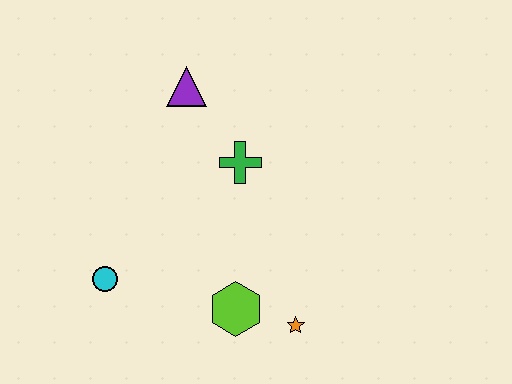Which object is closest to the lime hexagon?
The orange star is closest to the lime hexagon.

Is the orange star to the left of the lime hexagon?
No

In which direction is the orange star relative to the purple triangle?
The orange star is below the purple triangle.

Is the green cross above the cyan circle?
Yes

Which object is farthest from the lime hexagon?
The purple triangle is farthest from the lime hexagon.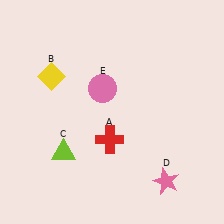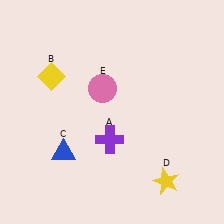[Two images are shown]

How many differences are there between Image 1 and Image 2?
There are 3 differences between the two images.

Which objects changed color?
A changed from red to purple. C changed from lime to blue. D changed from pink to yellow.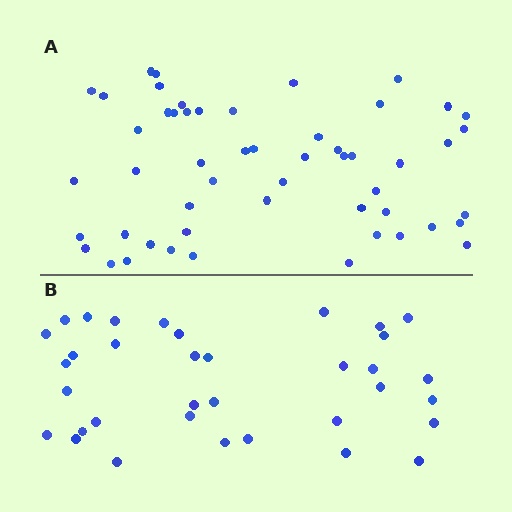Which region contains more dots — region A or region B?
Region A (the top region) has more dots.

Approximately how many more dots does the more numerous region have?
Region A has approximately 20 more dots than region B.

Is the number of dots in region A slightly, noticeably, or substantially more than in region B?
Region A has substantially more. The ratio is roughly 1.5 to 1.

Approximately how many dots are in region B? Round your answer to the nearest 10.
About 40 dots. (The exact count is 35, which rounds to 40.)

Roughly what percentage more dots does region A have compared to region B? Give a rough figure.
About 50% more.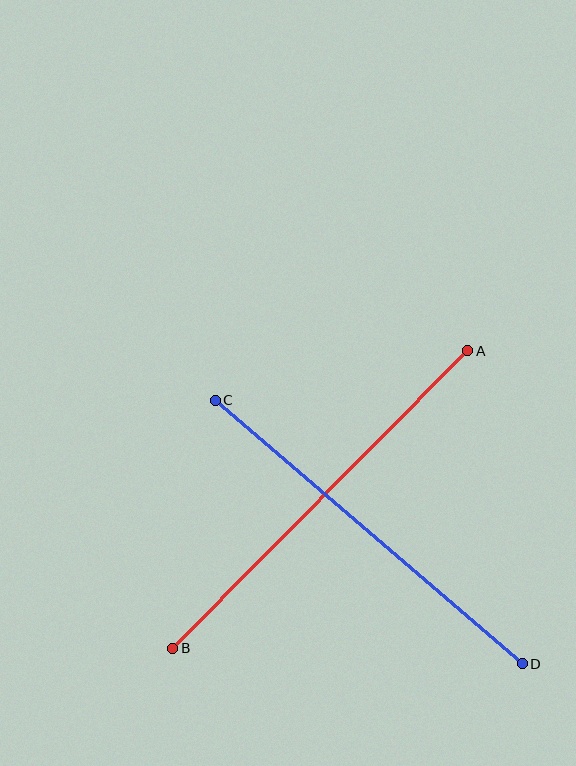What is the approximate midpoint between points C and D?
The midpoint is at approximately (369, 532) pixels.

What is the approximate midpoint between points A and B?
The midpoint is at approximately (320, 500) pixels.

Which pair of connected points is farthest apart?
Points A and B are farthest apart.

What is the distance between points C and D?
The distance is approximately 405 pixels.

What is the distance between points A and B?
The distance is approximately 419 pixels.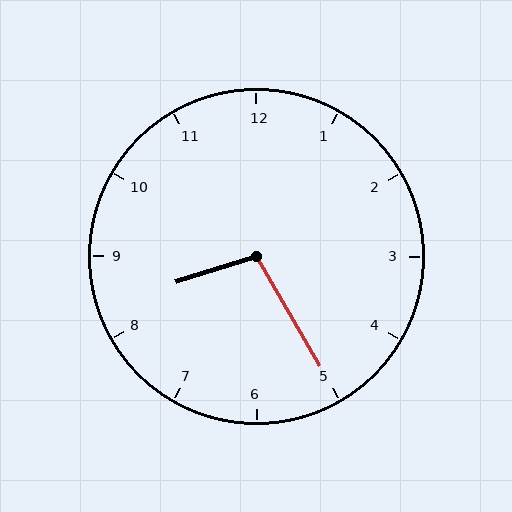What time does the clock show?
8:25.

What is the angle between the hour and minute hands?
Approximately 102 degrees.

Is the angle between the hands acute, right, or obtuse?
It is obtuse.